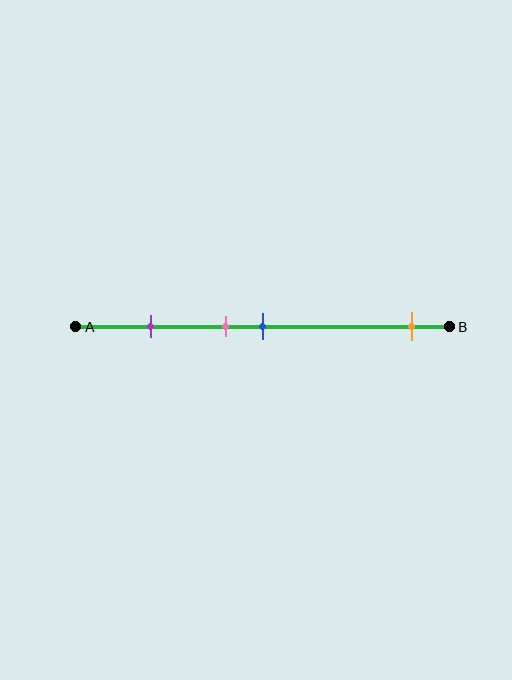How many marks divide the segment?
There are 4 marks dividing the segment.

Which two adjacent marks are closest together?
The pink and blue marks are the closest adjacent pair.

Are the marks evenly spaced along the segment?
No, the marks are not evenly spaced.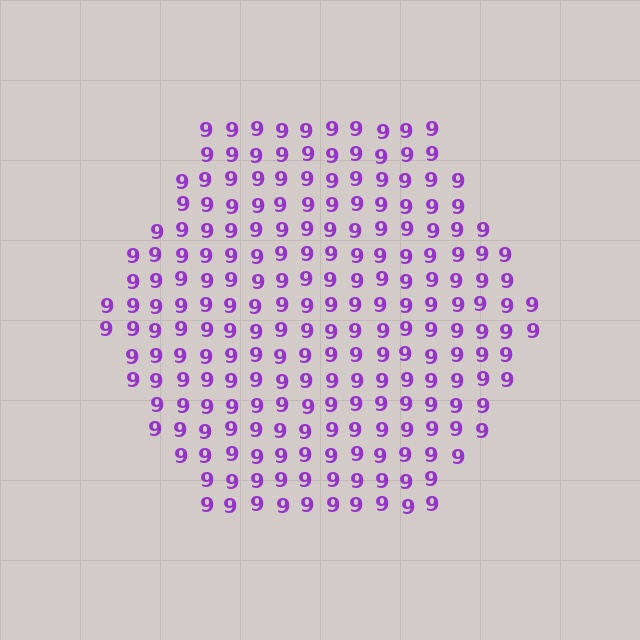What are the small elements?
The small elements are digit 9's.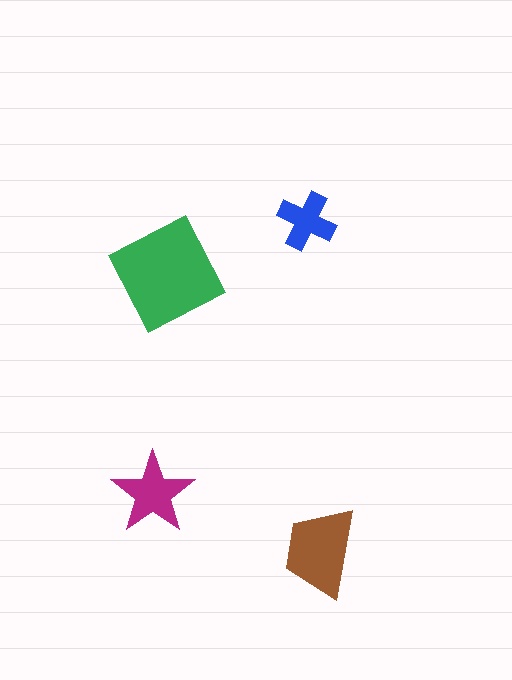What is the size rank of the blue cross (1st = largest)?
4th.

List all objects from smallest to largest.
The blue cross, the magenta star, the brown trapezoid, the green square.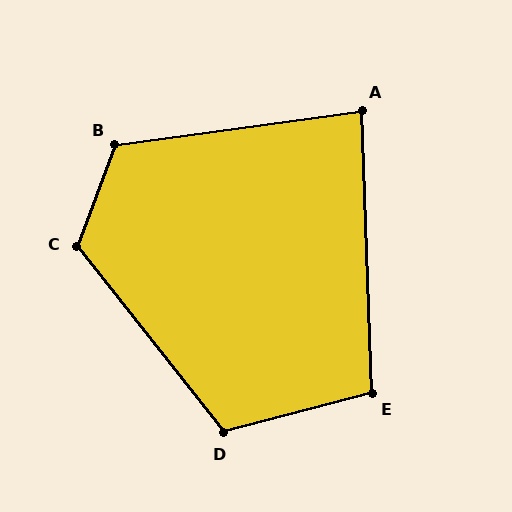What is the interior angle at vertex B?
Approximately 119 degrees (obtuse).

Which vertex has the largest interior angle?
C, at approximately 121 degrees.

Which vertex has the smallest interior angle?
A, at approximately 84 degrees.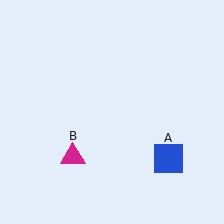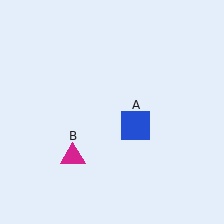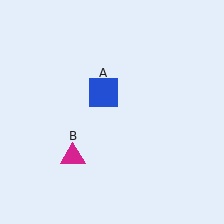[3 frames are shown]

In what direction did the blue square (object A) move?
The blue square (object A) moved up and to the left.